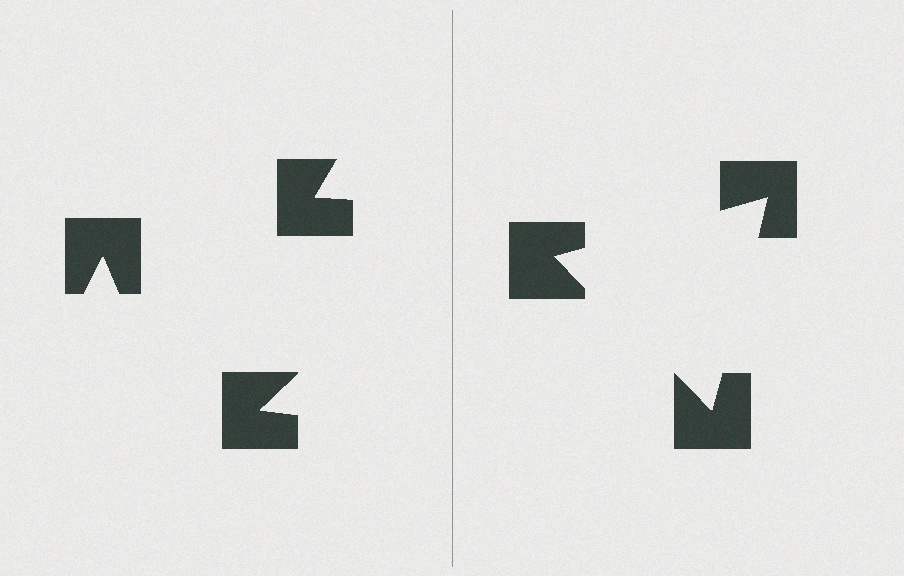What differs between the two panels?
The notched squares are positioned identically on both sides; only the wedge orientations differ. On the right they align to a triangle; on the left they are misaligned.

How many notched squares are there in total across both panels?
6 — 3 on each side.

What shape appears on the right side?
An illusory triangle.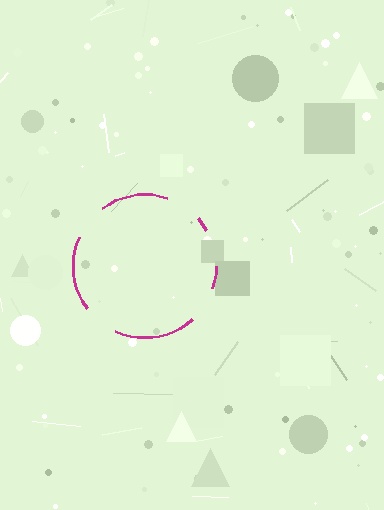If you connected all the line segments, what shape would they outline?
They would outline a circle.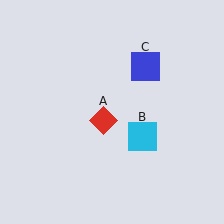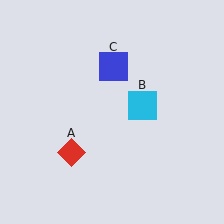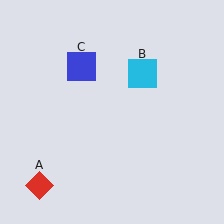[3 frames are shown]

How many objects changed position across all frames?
3 objects changed position: red diamond (object A), cyan square (object B), blue square (object C).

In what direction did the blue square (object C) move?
The blue square (object C) moved left.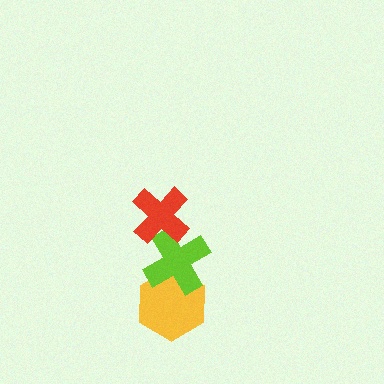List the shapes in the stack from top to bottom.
From top to bottom: the red cross, the lime cross, the yellow hexagon.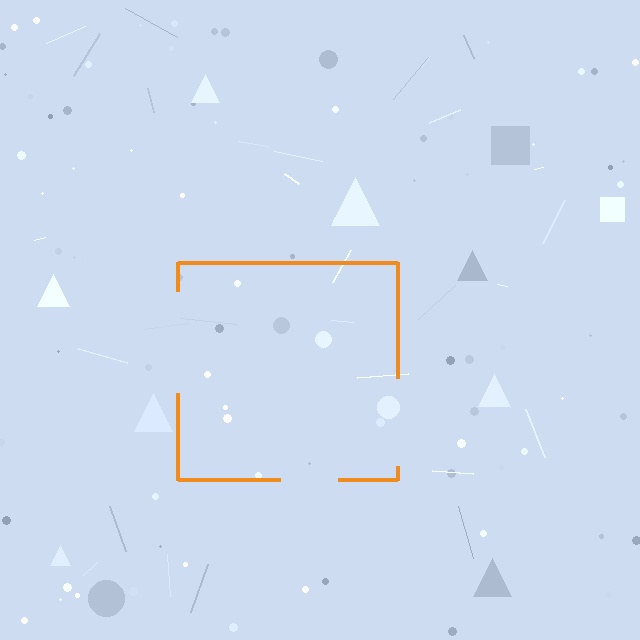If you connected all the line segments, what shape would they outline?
They would outline a square.